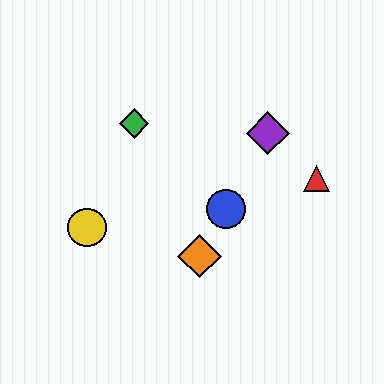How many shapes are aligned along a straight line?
3 shapes (the blue circle, the purple diamond, the orange diamond) are aligned along a straight line.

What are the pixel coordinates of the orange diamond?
The orange diamond is at (199, 256).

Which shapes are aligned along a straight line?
The blue circle, the purple diamond, the orange diamond are aligned along a straight line.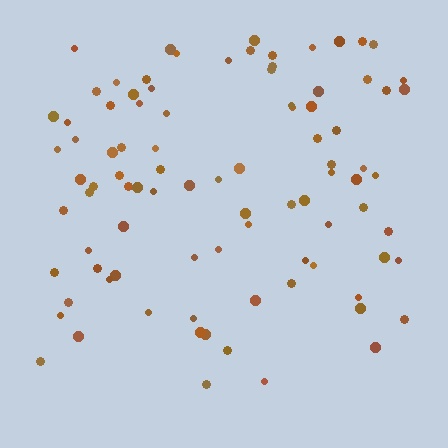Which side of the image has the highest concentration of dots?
The top.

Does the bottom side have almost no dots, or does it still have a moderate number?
Still a moderate number, just noticeably fewer than the top.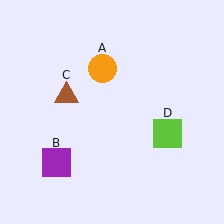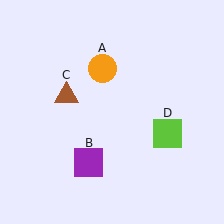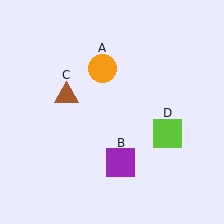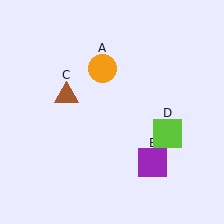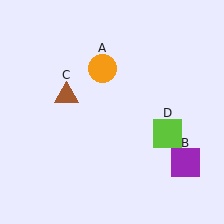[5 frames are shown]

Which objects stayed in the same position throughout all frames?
Orange circle (object A) and brown triangle (object C) and lime square (object D) remained stationary.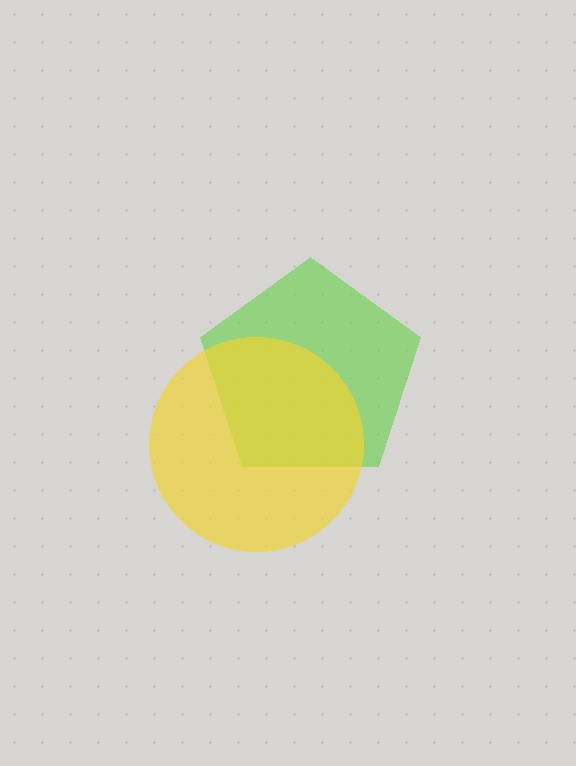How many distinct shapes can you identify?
There are 2 distinct shapes: a lime pentagon, a yellow circle.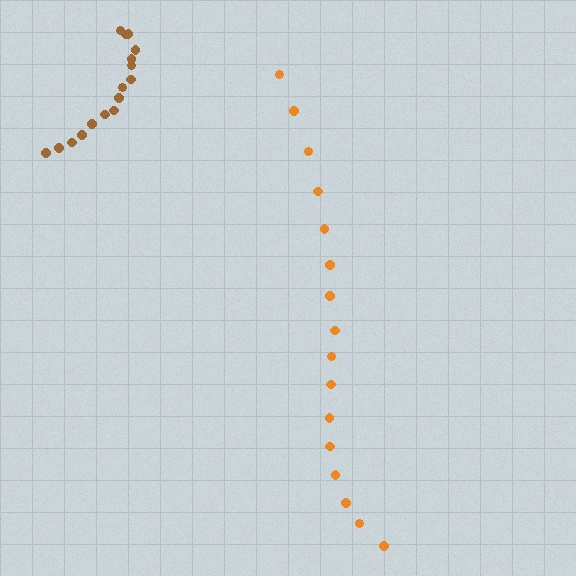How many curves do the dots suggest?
There are 2 distinct paths.